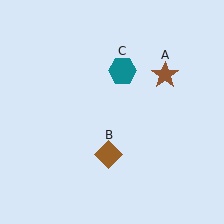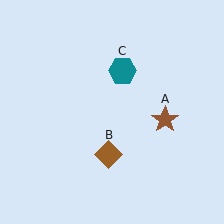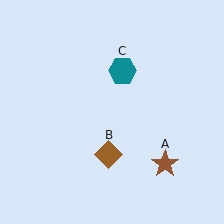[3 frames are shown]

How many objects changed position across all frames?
1 object changed position: brown star (object A).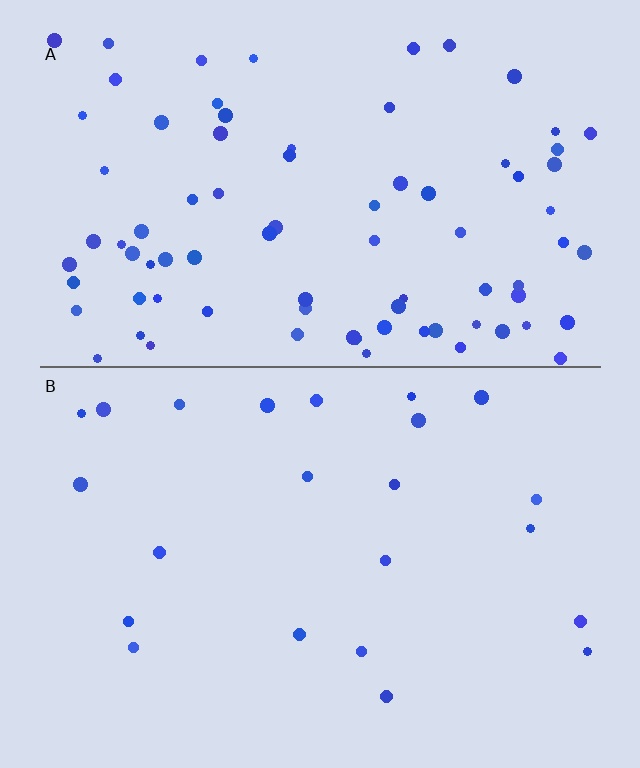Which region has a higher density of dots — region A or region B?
A (the top).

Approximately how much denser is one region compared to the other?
Approximately 3.6× — region A over region B.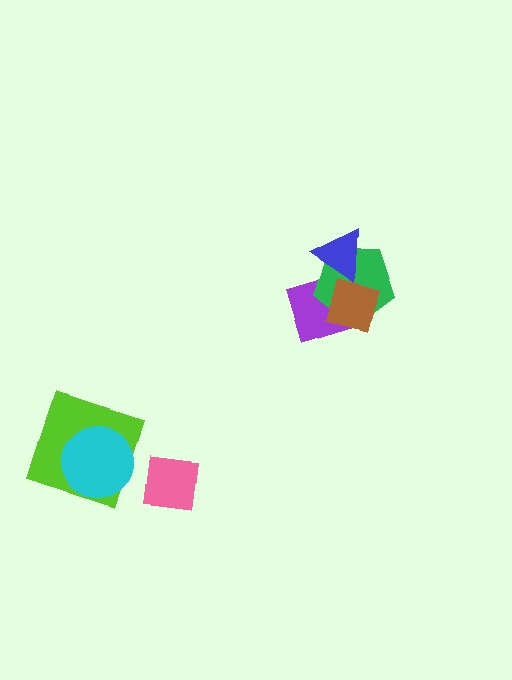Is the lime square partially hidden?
Yes, it is partially covered by another shape.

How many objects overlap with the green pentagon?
3 objects overlap with the green pentagon.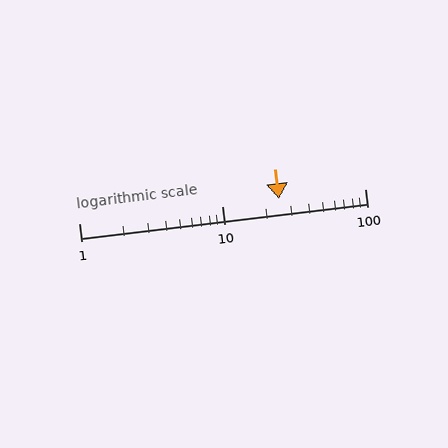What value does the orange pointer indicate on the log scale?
The pointer indicates approximately 25.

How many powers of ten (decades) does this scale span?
The scale spans 2 decades, from 1 to 100.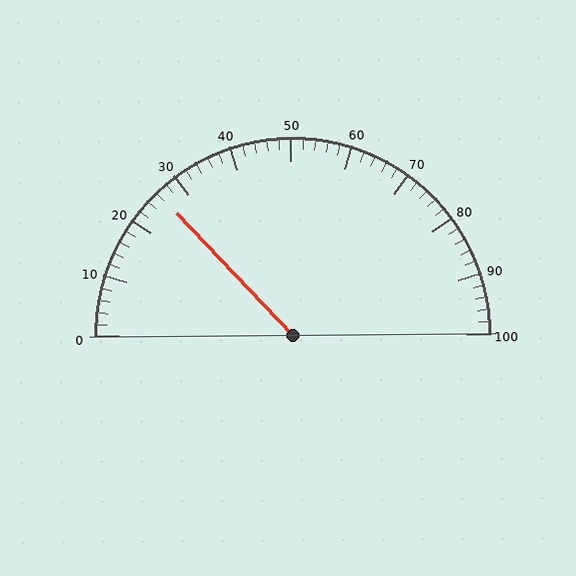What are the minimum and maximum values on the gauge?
The gauge ranges from 0 to 100.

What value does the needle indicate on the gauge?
The needle indicates approximately 26.